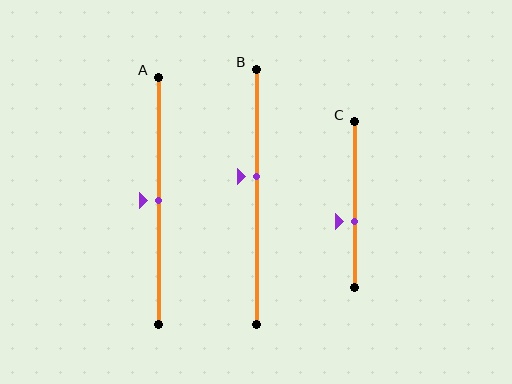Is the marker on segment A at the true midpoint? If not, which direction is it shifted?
Yes, the marker on segment A is at the true midpoint.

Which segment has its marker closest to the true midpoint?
Segment A has its marker closest to the true midpoint.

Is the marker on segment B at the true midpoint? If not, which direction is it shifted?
No, the marker on segment B is shifted upward by about 8% of the segment length.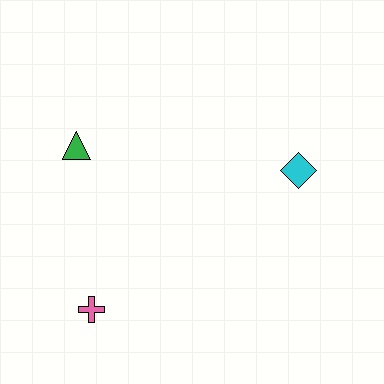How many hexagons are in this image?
There are no hexagons.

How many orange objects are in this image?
There are no orange objects.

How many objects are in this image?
There are 3 objects.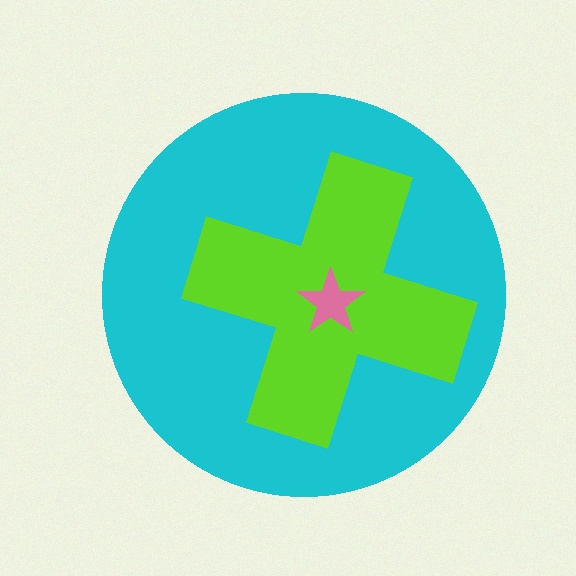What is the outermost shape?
The cyan circle.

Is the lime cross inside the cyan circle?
Yes.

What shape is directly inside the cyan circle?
The lime cross.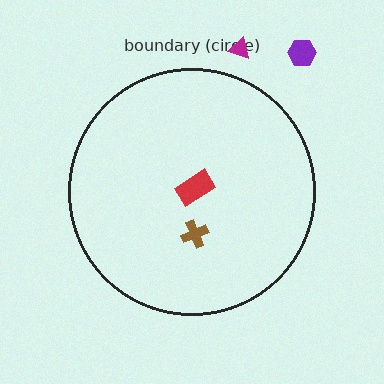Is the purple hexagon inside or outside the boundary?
Outside.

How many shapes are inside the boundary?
2 inside, 2 outside.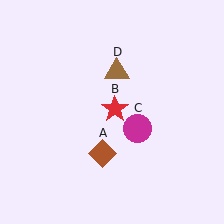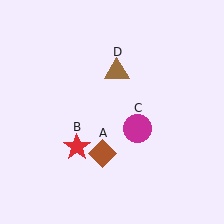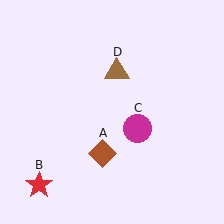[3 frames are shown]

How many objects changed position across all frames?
1 object changed position: red star (object B).